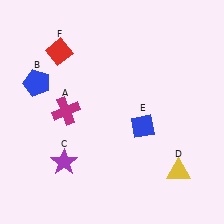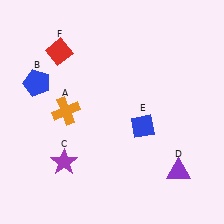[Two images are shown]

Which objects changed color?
A changed from magenta to orange. D changed from yellow to purple.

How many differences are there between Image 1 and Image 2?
There are 2 differences between the two images.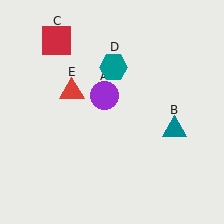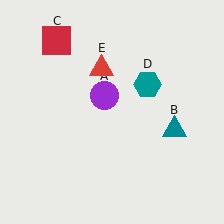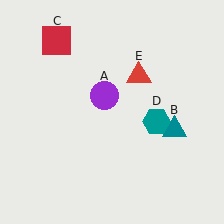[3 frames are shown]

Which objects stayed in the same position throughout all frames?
Purple circle (object A) and teal triangle (object B) and red square (object C) remained stationary.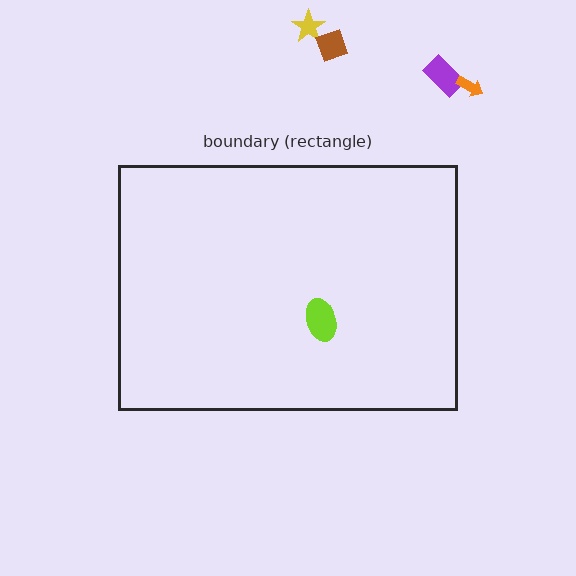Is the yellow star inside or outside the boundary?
Outside.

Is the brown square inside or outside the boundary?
Outside.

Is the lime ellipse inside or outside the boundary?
Inside.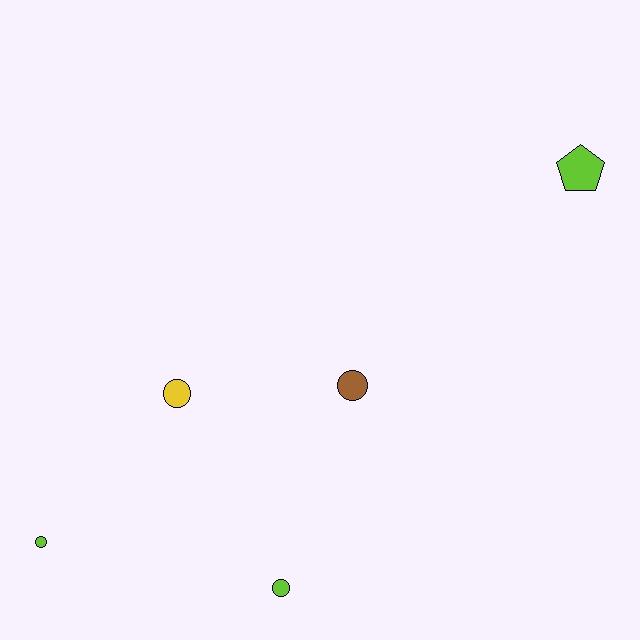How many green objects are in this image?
There are no green objects.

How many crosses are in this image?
There are no crosses.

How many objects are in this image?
There are 5 objects.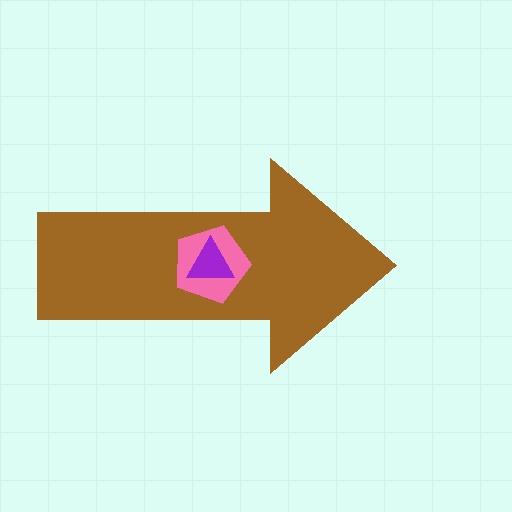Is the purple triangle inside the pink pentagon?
Yes.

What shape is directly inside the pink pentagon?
The purple triangle.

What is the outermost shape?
The brown arrow.